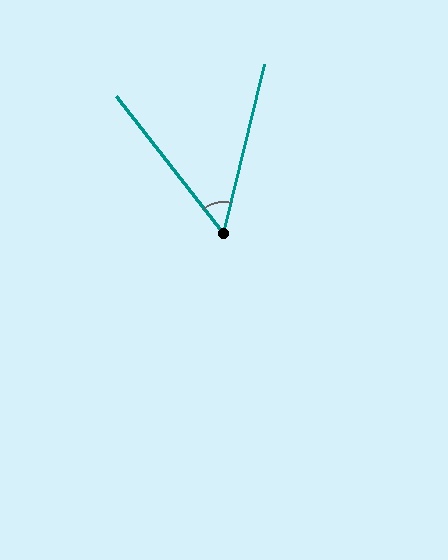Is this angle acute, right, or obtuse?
It is acute.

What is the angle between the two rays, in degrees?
Approximately 52 degrees.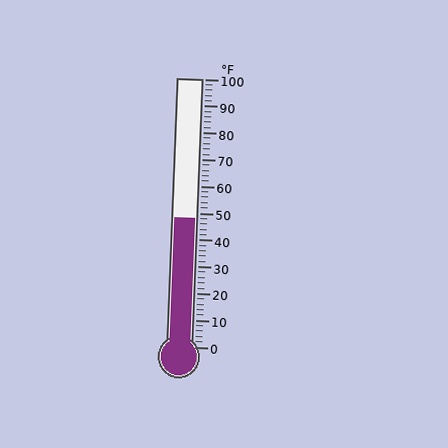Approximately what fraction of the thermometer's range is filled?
The thermometer is filled to approximately 50% of its range.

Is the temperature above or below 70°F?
The temperature is below 70°F.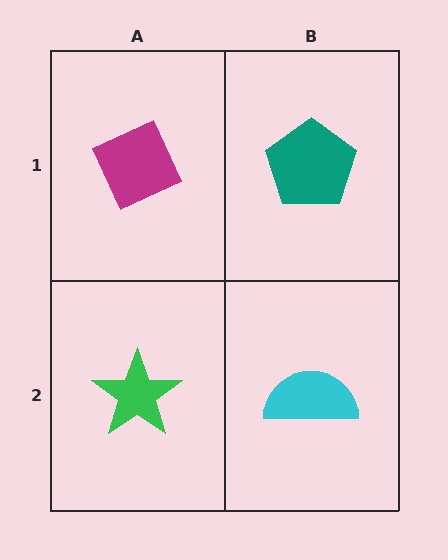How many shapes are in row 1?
2 shapes.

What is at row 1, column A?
A magenta diamond.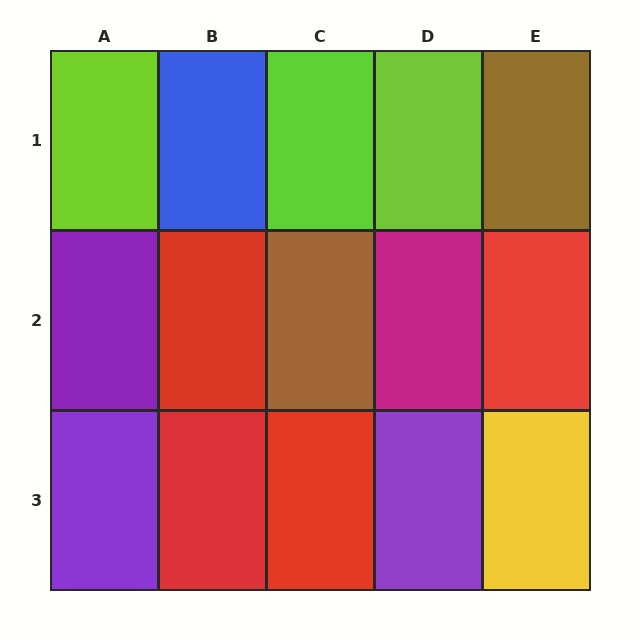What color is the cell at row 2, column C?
Brown.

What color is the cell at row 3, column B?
Red.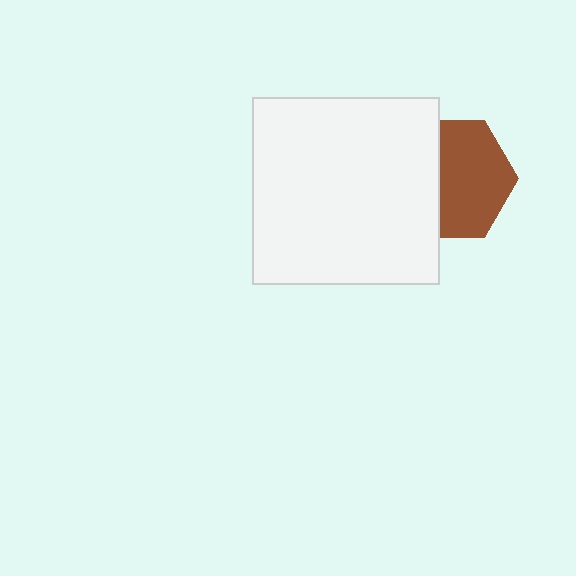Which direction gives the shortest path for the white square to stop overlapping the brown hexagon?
Moving left gives the shortest separation.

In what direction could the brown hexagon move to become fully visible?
The brown hexagon could move right. That would shift it out from behind the white square entirely.